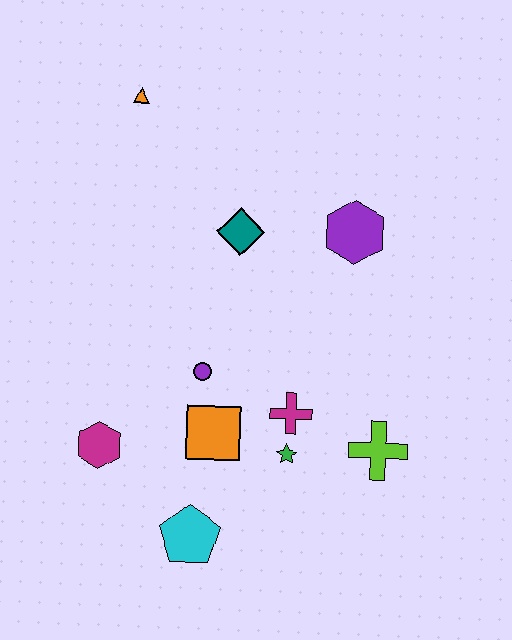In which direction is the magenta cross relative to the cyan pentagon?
The magenta cross is above the cyan pentagon.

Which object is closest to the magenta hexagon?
The orange square is closest to the magenta hexagon.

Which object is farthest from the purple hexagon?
The cyan pentagon is farthest from the purple hexagon.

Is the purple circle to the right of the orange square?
No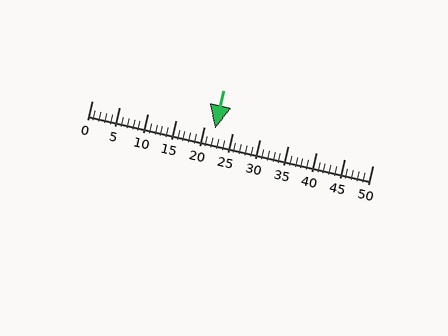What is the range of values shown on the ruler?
The ruler shows values from 0 to 50.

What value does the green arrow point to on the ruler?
The green arrow points to approximately 22.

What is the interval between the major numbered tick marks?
The major tick marks are spaced 5 units apart.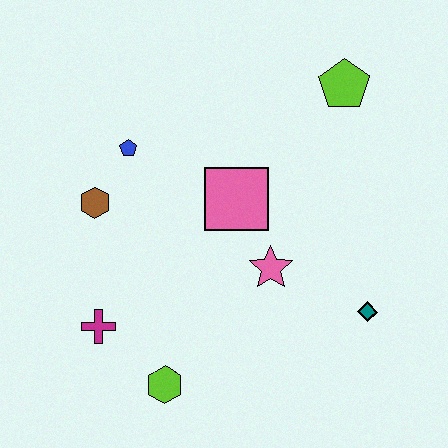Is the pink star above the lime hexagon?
Yes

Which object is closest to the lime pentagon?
The pink square is closest to the lime pentagon.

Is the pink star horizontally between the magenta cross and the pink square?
No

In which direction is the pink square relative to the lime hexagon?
The pink square is above the lime hexagon.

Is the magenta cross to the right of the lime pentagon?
No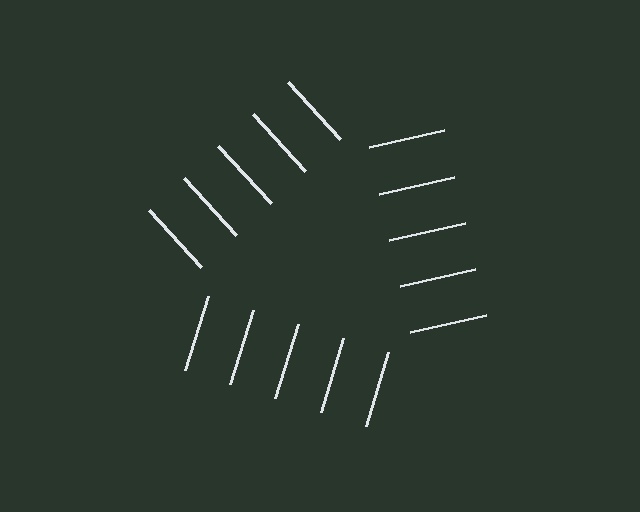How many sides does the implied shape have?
3 sides — the line-ends trace a triangle.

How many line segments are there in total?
15 — 5 along each of the 3 edges.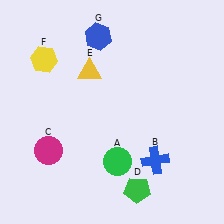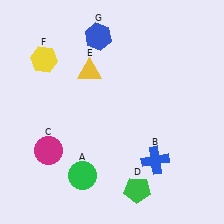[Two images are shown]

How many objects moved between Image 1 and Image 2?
1 object moved between the two images.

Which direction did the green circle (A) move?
The green circle (A) moved left.